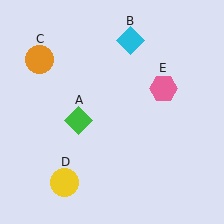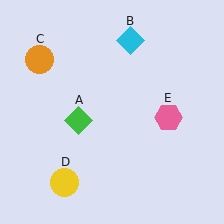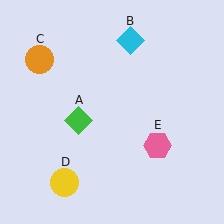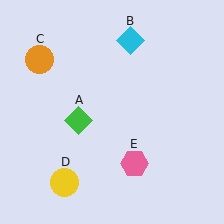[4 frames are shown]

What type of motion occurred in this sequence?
The pink hexagon (object E) rotated clockwise around the center of the scene.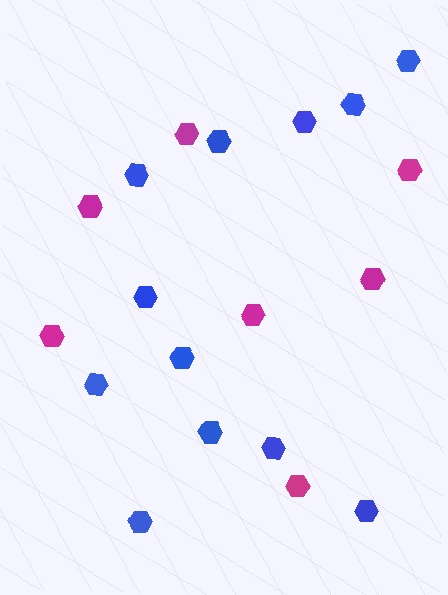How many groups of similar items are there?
There are 2 groups: one group of blue hexagons (12) and one group of magenta hexagons (7).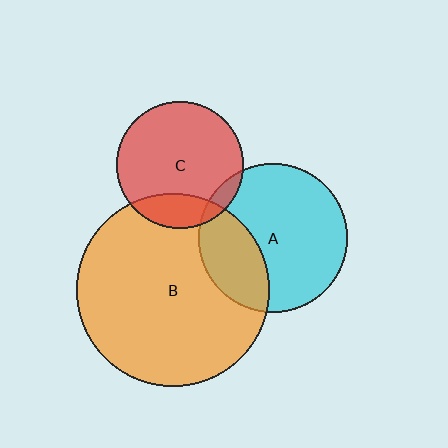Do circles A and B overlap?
Yes.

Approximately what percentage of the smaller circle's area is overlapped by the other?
Approximately 30%.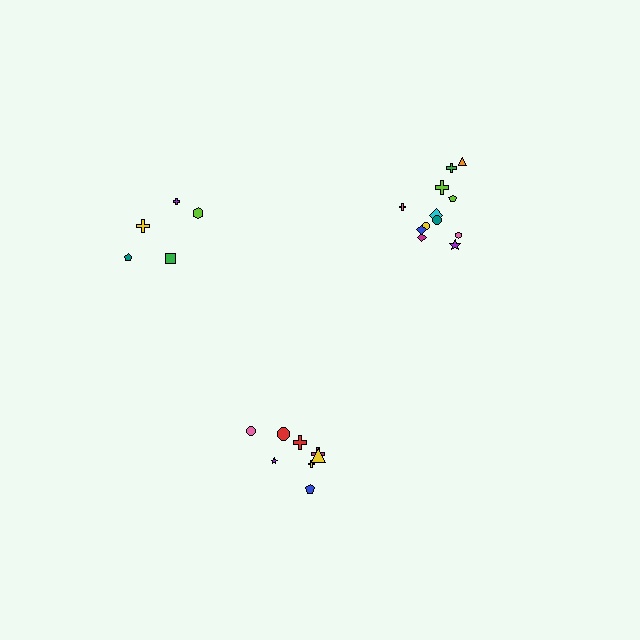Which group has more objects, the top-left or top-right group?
The top-right group.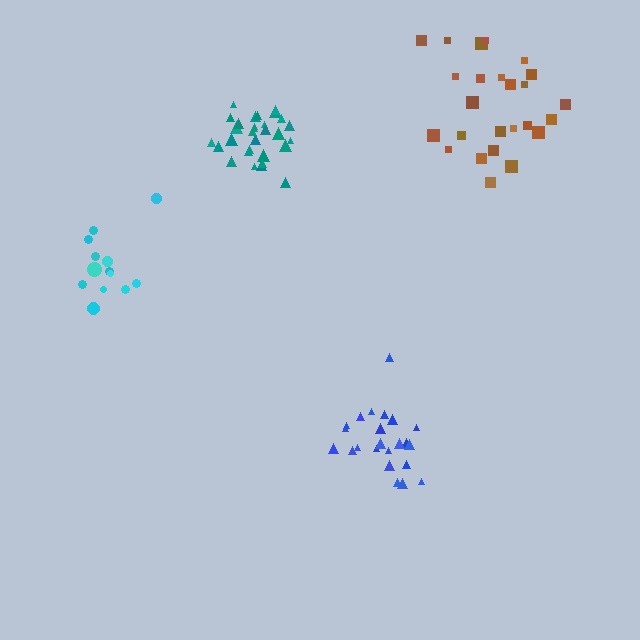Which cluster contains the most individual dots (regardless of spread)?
Teal (30).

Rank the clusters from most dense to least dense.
teal, blue, brown, cyan.